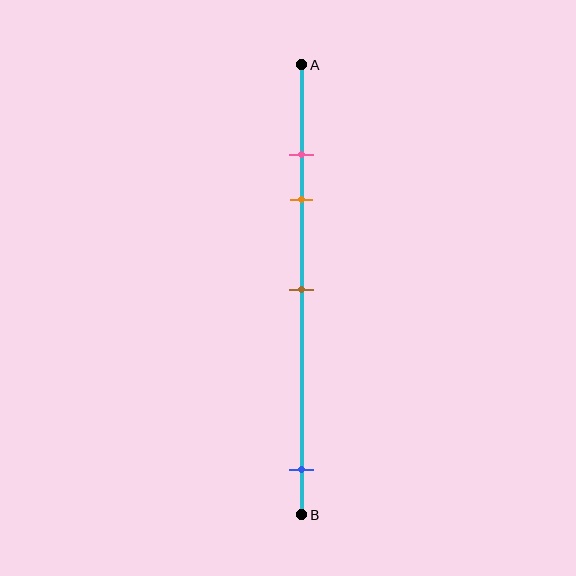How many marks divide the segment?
There are 4 marks dividing the segment.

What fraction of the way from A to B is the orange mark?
The orange mark is approximately 30% (0.3) of the way from A to B.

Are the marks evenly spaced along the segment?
No, the marks are not evenly spaced.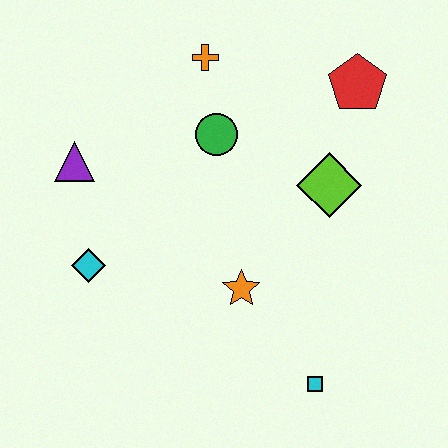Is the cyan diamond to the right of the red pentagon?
No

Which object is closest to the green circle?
The orange cross is closest to the green circle.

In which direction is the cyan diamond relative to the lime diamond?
The cyan diamond is to the left of the lime diamond.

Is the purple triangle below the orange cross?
Yes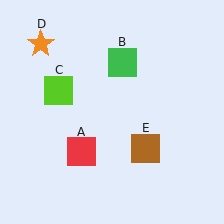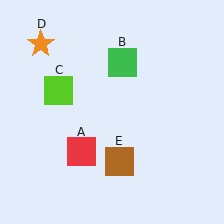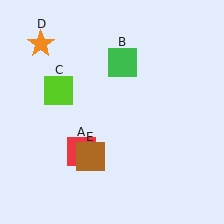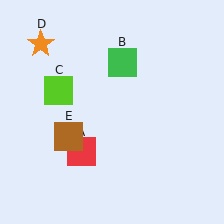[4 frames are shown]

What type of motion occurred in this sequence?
The brown square (object E) rotated clockwise around the center of the scene.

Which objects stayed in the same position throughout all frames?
Red square (object A) and green square (object B) and lime square (object C) and orange star (object D) remained stationary.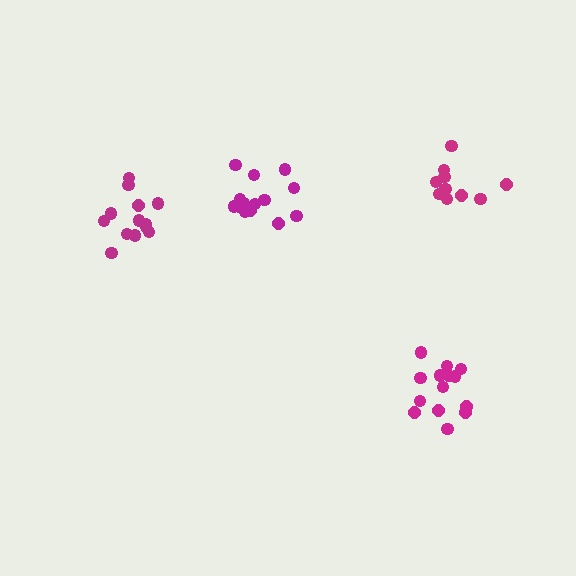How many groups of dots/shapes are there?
There are 4 groups.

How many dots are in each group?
Group 1: 10 dots, Group 2: 14 dots, Group 3: 14 dots, Group 4: 13 dots (51 total).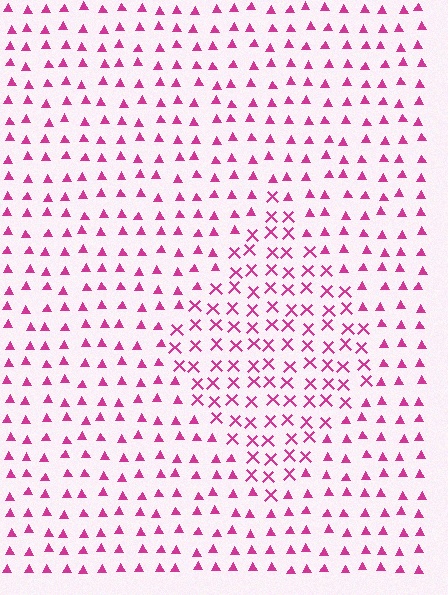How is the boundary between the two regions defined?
The boundary is defined by a change in element shape: X marks inside vs. triangles outside. All elements share the same color and spacing.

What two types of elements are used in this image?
The image uses X marks inside the diamond region and triangles outside it.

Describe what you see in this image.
The image is filled with small magenta elements arranged in a uniform grid. A diamond-shaped region contains X marks, while the surrounding area contains triangles. The boundary is defined purely by the change in element shape.